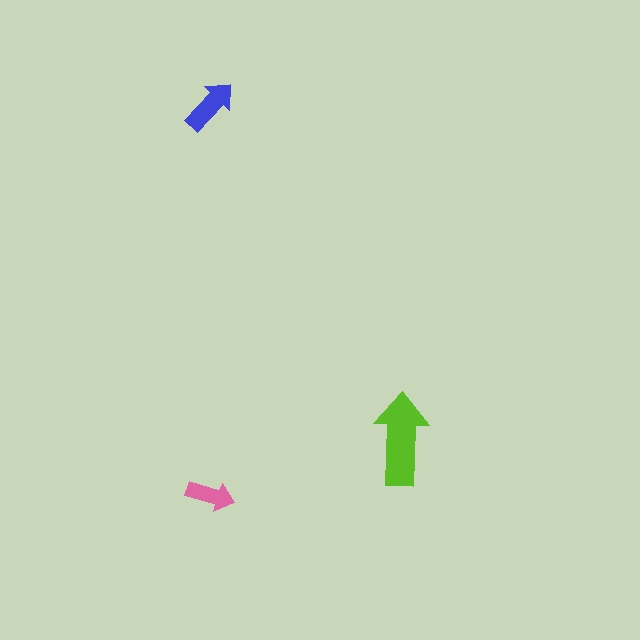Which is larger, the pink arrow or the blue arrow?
The blue one.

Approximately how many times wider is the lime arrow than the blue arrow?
About 1.5 times wider.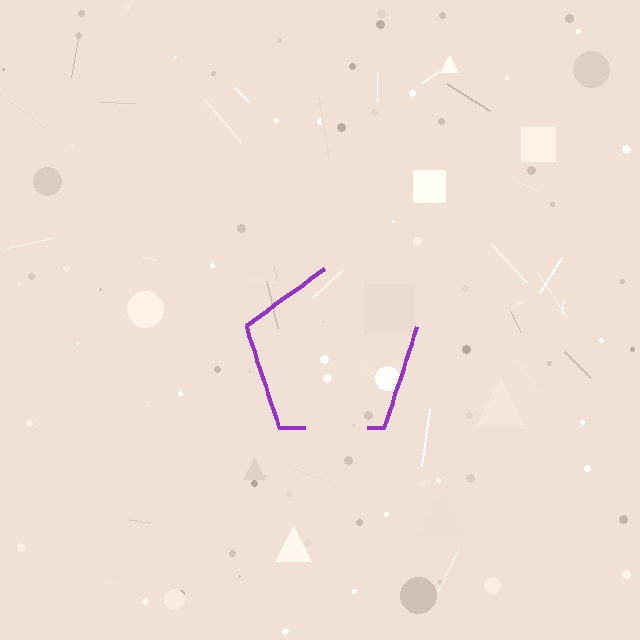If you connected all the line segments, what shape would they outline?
They would outline a pentagon.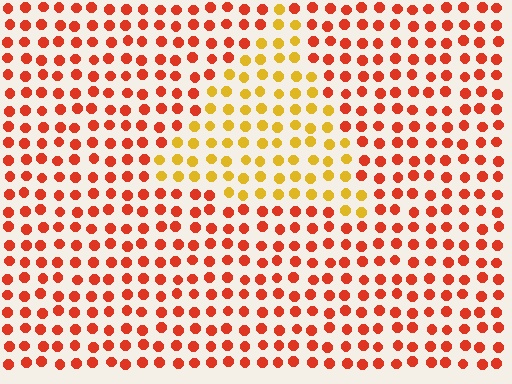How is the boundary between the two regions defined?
The boundary is defined purely by a slight shift in hue (about 42 degrees). Spacing, size, and orientation are identical on both sides.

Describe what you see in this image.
The image is filled with small red elements in a uniform arrangement. A triangle-shaped region is visible where the elements are tinted to a slightly different hue, forming a subtle color boundary.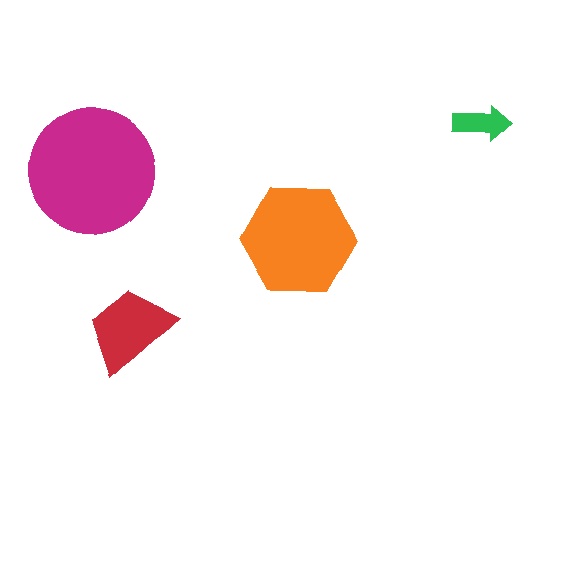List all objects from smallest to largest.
The green arrow, the red trapezoid, the orange hexagon, the magenta circle.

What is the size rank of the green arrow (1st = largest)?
4th.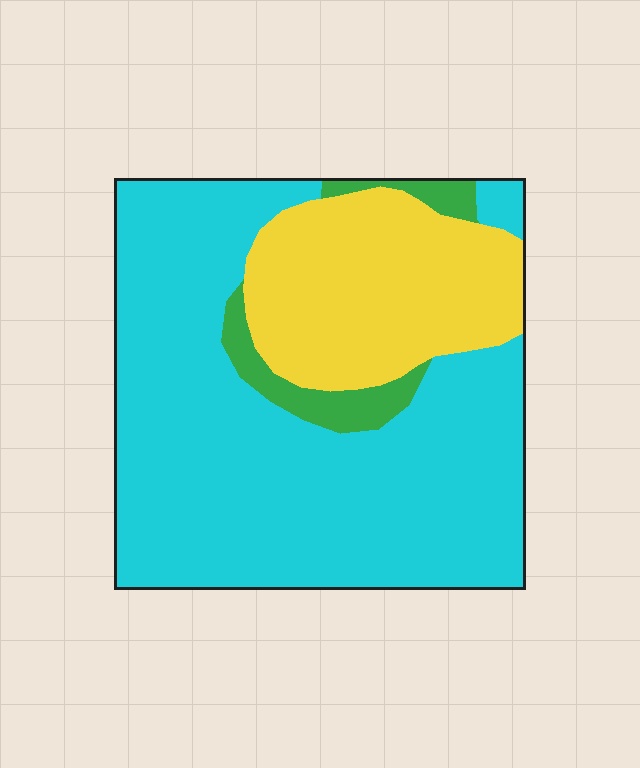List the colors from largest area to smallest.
From largest to smallest: cyan, yellow, green.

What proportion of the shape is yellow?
Yellow takes up about one quarter (1/4) of the shape.